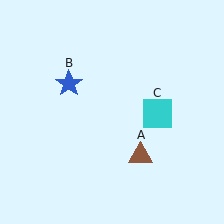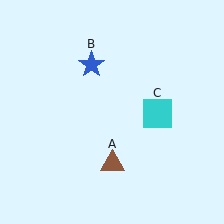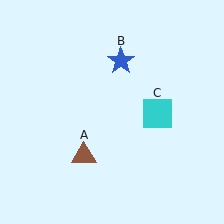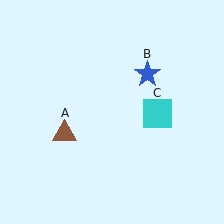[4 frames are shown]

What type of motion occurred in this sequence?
The brown triangle (object A), blue star (object B) rotated clockwise around the center of the scene.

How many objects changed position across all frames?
2 objects changed position: brown triangle (object A), blue star (object B).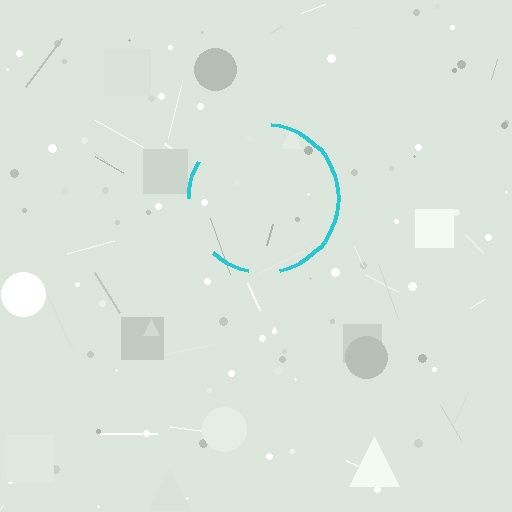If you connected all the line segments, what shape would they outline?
They would outline a circle.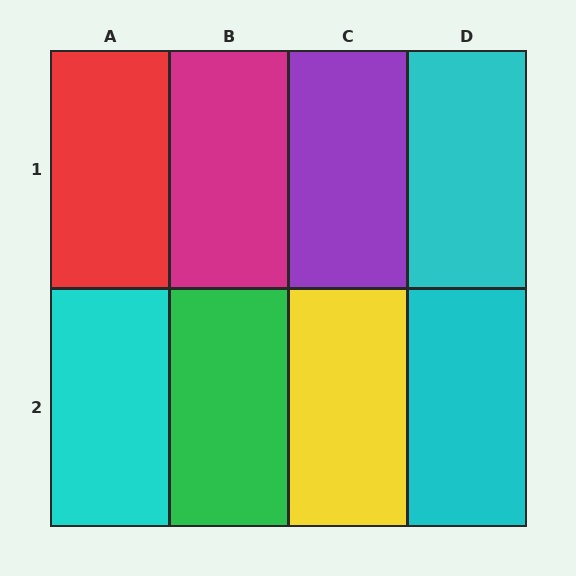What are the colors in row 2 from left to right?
Cyan, green, yellow, cyan.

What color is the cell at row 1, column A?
Red.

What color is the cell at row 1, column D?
Cyan.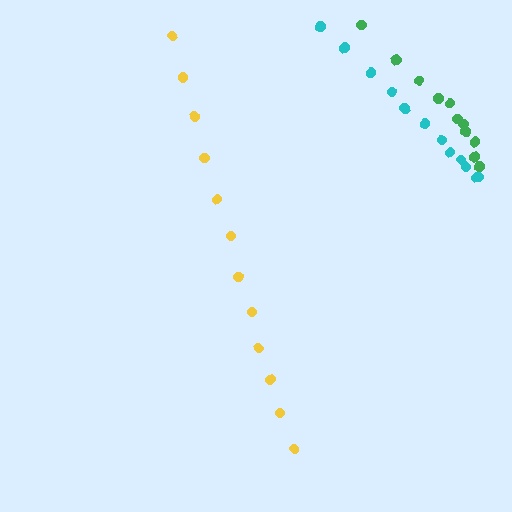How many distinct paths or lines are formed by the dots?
There are 3 distinct paths.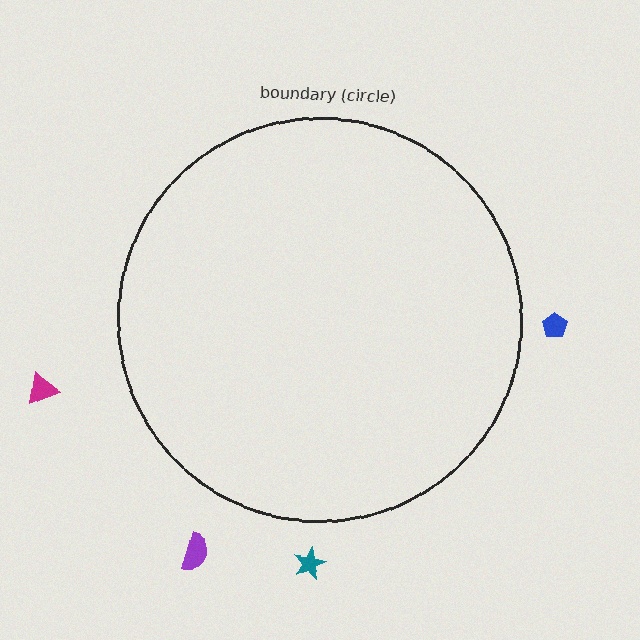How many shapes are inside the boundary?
0 inside, 4 outside.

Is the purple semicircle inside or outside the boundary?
Outside.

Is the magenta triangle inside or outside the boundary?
Outside.